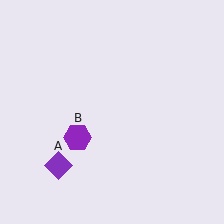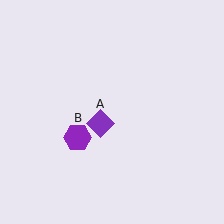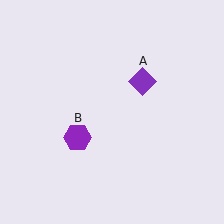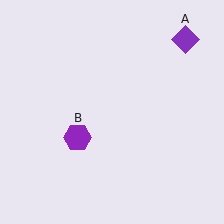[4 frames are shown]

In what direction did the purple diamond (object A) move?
The purple diamond (object A) moved up and to the right.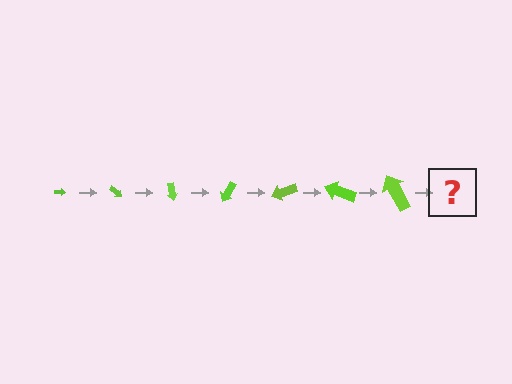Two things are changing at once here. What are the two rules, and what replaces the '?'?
The two rules are that the arrow grows larger each step and it rotates 40 degrees each step. The '?' should be an arrow, larger than the previous one and rotated 280 degrees from the start.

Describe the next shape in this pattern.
It should be an arrow, larger than the previous one and rotated 280 degrees from the start.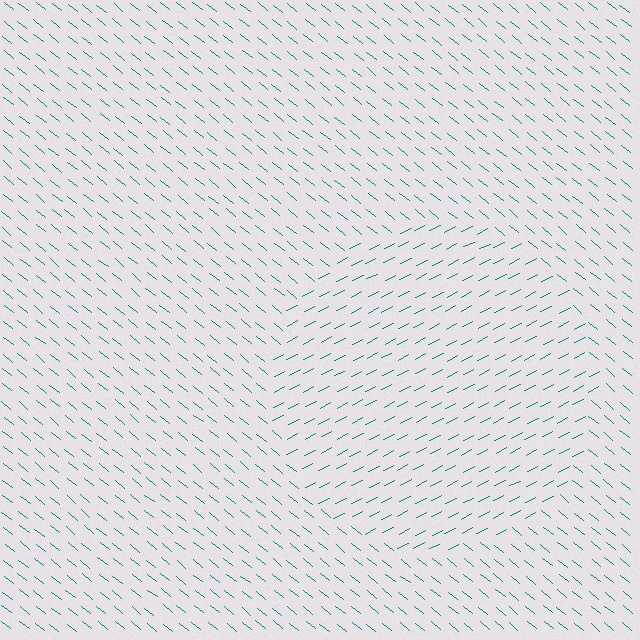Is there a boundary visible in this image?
Yes, there is a texture boundary formed by a change in line orientation.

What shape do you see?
I see a circle.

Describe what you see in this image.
The image is filled with small teal line segments. A circle region in the image has lines oriented differently from the surrounding lines, creating a visible texture boundary.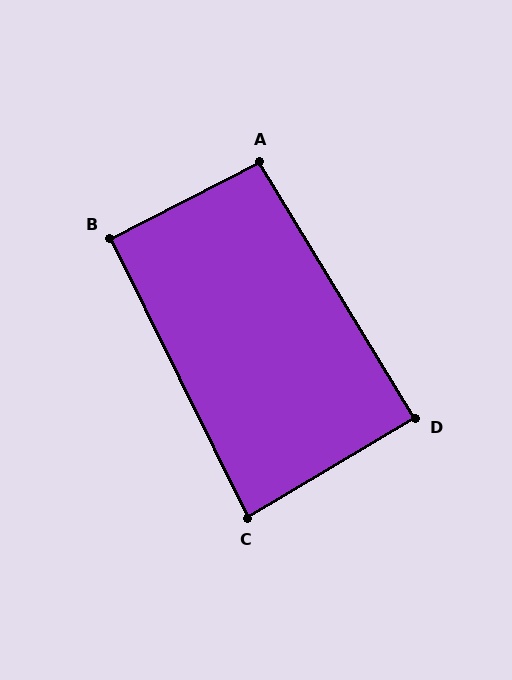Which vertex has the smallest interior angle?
C, at approximately 86 degrees.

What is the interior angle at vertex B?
Approximately 91 degrees (approximately right).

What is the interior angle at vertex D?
Approximately 89 degrees (approximately right).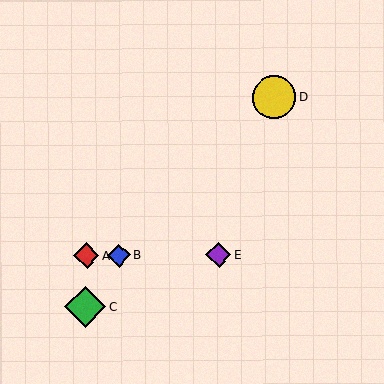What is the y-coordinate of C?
Object C is at y≈307.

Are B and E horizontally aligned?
Yes, both are at y≈255.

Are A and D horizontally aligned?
No, A is at y≈256 and D is at y≈98.